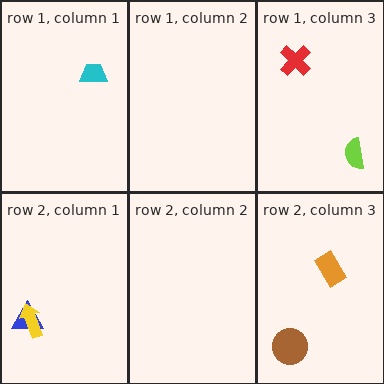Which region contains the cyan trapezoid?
The row 1, column 1 region.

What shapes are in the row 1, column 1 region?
The cyan trapezoid.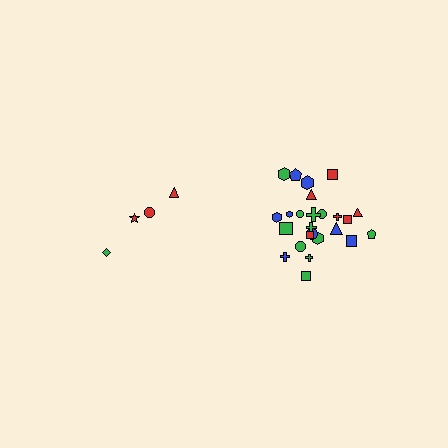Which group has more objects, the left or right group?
The right group.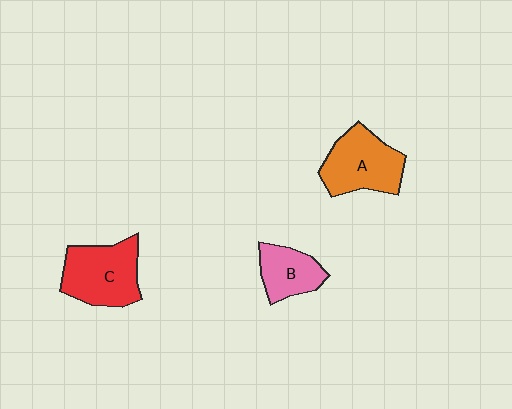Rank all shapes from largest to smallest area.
From largest to smallest: C (red), A (orange), B (pink).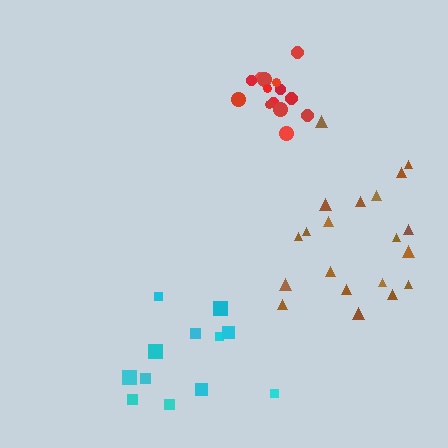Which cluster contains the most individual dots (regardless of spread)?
Brown (20).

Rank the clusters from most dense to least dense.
red, cyan, brown.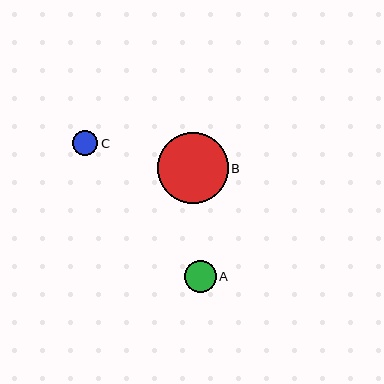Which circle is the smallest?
Circle C is the smallest with a size of approximately 25 pixels.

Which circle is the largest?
Circle B is the largest with a size of approximately 70 pixels.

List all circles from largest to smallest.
From largest to smallest: B, A, C.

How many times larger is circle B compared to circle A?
Circle B is approximately 2.2 times the size of circle A.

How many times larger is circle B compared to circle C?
Circle B is approximately 2.8 times the size of circle C.